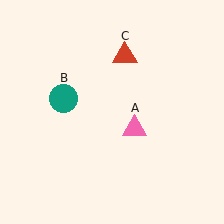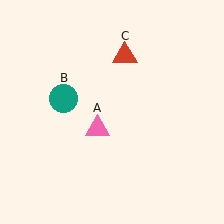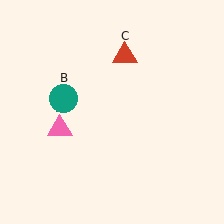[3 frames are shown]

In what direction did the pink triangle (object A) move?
The pink triangle (object A) moved left.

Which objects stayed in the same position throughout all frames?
Teal circle (object B) and red triangle (object C) remained stationary.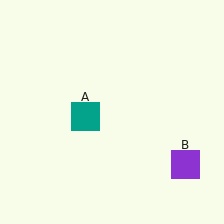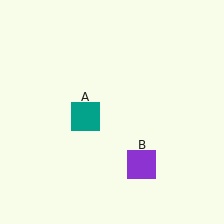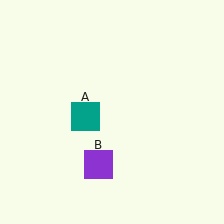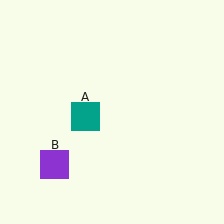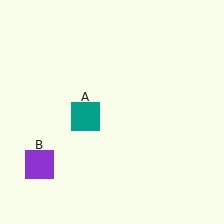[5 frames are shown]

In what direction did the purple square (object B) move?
The purple square (object B) moved left.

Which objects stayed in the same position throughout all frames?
Teal square (object A) remained stationary.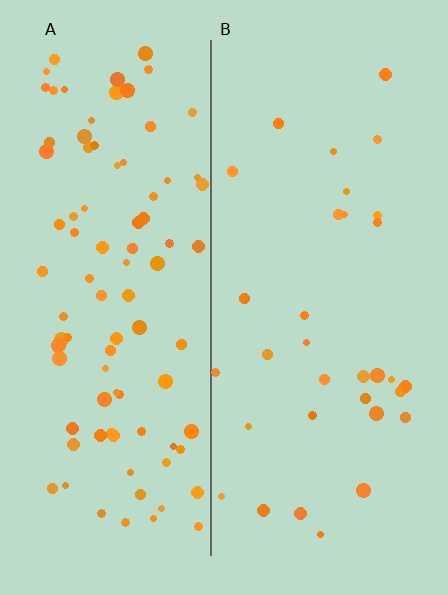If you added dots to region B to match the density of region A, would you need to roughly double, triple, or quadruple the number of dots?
Approximately triple.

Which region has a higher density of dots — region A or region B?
A (the left).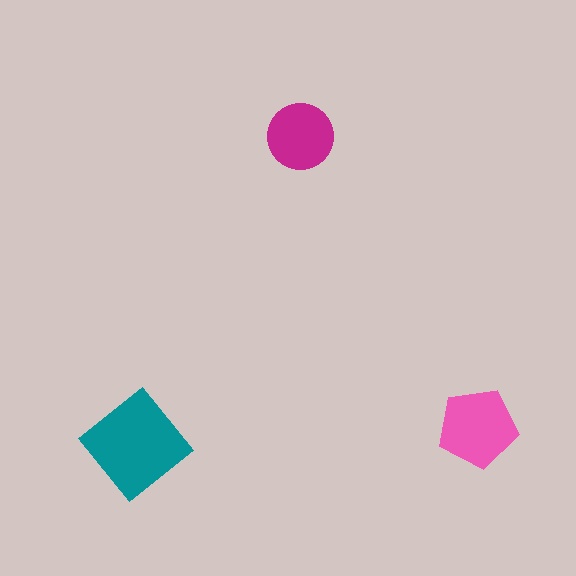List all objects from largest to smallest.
The teal diamond, the pink pentagon, the magenta circle.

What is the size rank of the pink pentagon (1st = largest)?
2nd.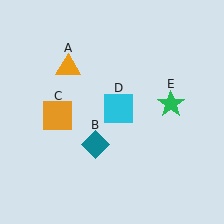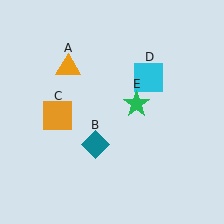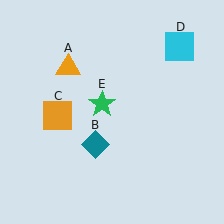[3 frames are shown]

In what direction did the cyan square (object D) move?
The cyan square (object D) moved up and to the right.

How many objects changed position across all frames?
2 objects changed position: cyan square (object D), green star (object E).